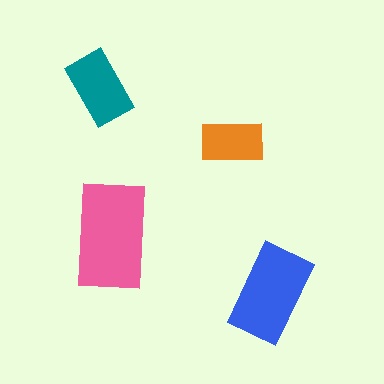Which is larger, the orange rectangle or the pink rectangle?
The pink one.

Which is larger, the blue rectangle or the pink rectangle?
The pink one.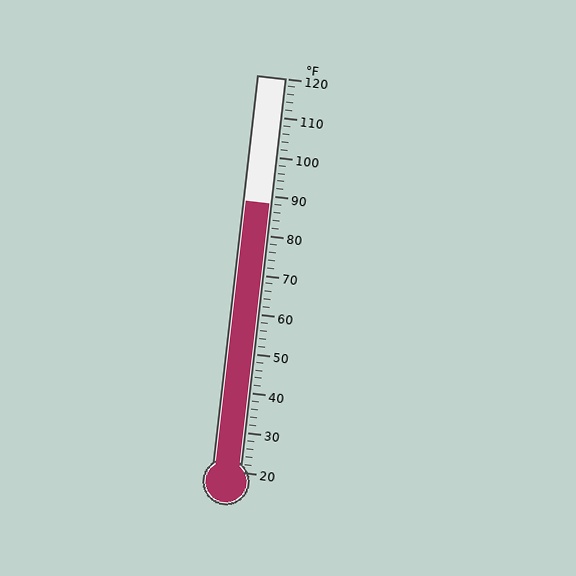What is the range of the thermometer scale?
The thermometer scale ranges from 20°F to 120°F.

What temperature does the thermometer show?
The thermometer shows approximately 88°F.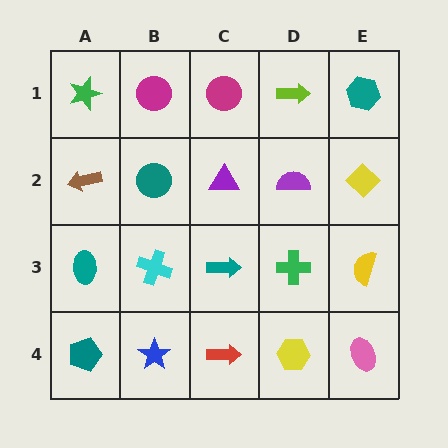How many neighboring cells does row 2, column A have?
3.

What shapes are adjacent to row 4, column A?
A teal ellipse (row 3, column A), a blue star (row 4, column B).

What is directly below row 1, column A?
A brown arrow.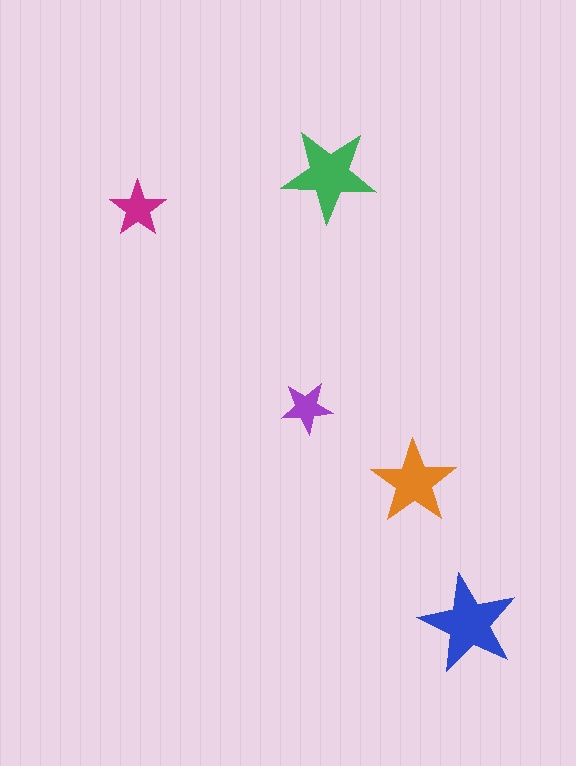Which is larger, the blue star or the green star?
The blue one.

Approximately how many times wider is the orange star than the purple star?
About 1.5 times wider.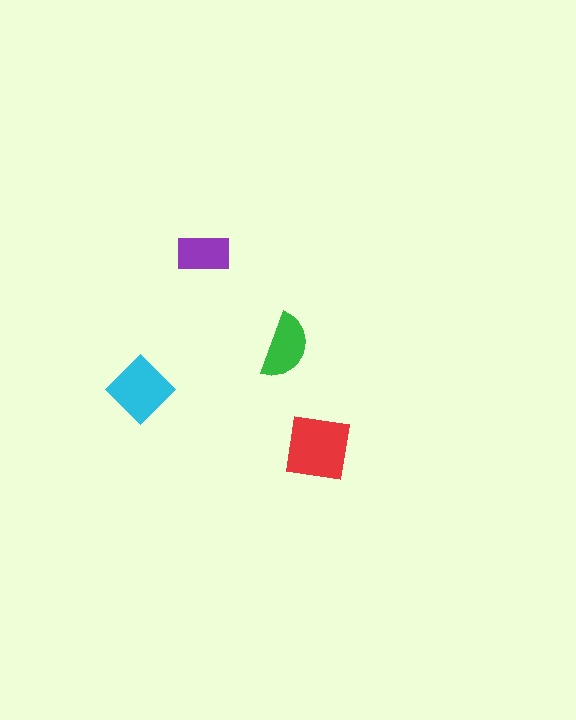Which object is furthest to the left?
The cyan diamond is leftmost.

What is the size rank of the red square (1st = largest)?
1st.